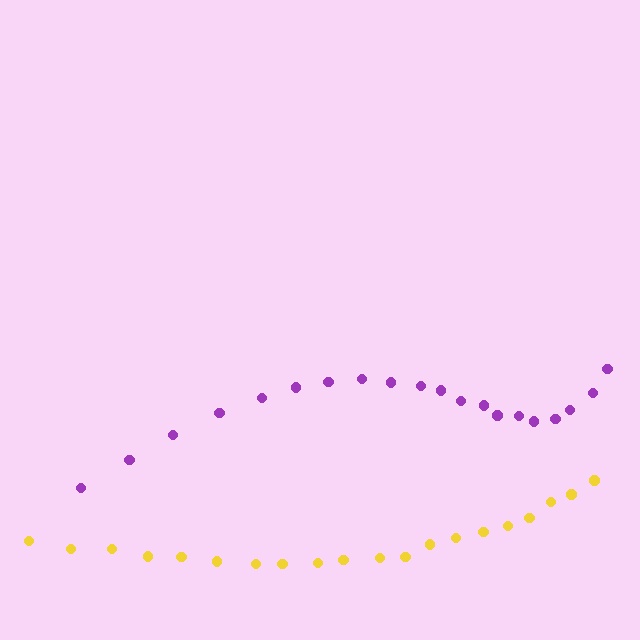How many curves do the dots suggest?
There are 2 distinct paths.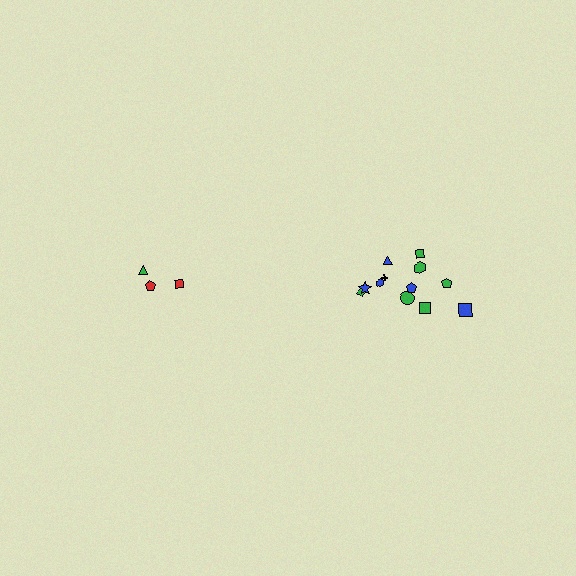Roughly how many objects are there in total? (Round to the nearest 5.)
Roughly 15 objects in total.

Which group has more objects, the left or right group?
The right group.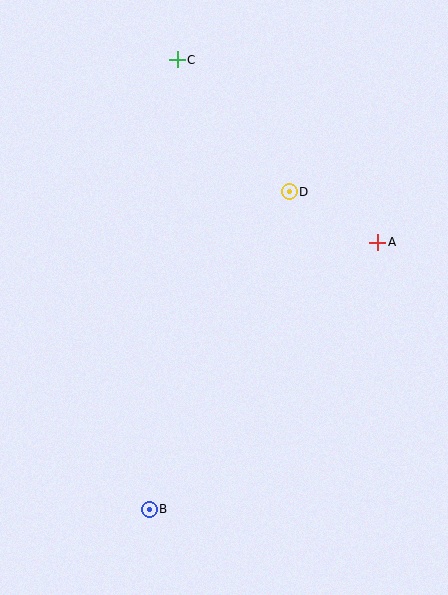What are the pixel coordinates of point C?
Point C is at (177, 60).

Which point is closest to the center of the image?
Point D at (289, 192) is closest to the center.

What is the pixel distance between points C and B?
The distance between C and B is 450 pixels.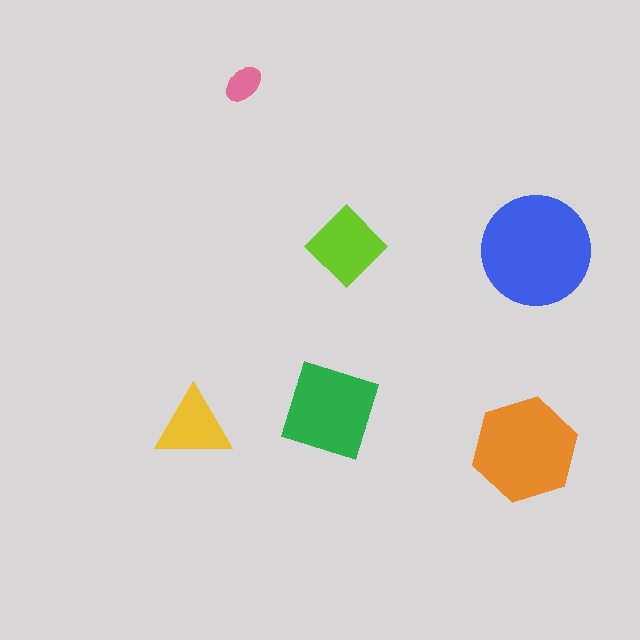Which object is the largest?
The blue circle.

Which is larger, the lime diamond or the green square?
The green square.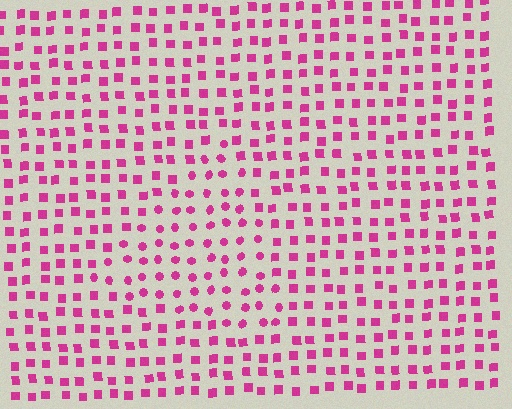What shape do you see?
I see a triangle.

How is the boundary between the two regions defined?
The boundary is defined by a change in element shape: circles inside vs. squares outside. All elements share the same color and spacing.